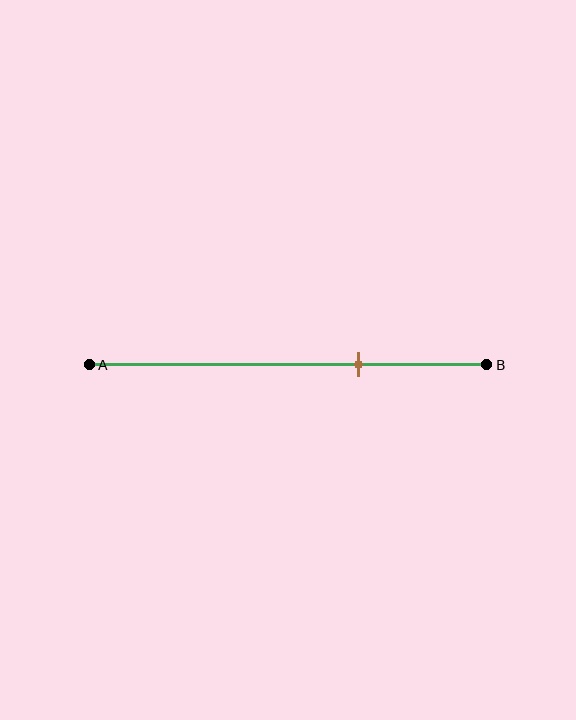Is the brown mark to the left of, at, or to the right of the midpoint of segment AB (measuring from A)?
The brown mark is to the right of the midpoint of segment AB.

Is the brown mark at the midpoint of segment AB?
No, the mark is at about 70% from A, not at the 50% midpoint.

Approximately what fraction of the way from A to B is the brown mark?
The brown mark is approximately 70% of the way from A to B.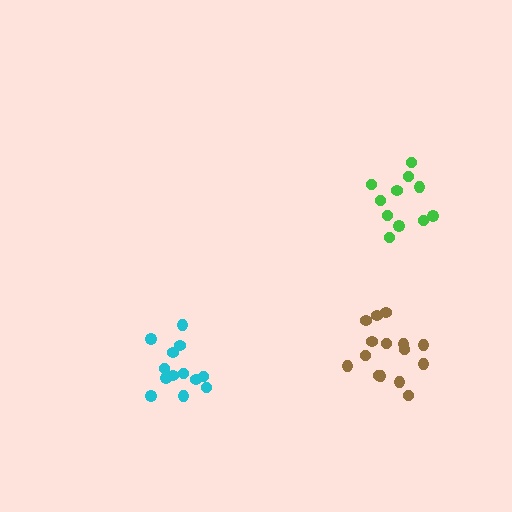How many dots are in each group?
Group 1: 13 dots, Group 2: 11 dots, Group 3: 15 dots (39 total).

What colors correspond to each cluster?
The clusters are colored: cyan, green, brown.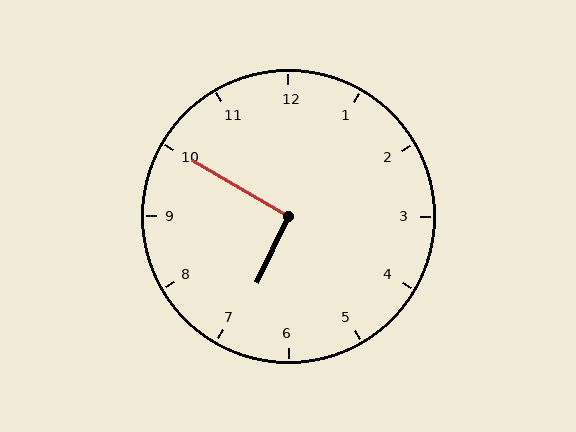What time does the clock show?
6:50.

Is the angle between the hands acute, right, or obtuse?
It is right.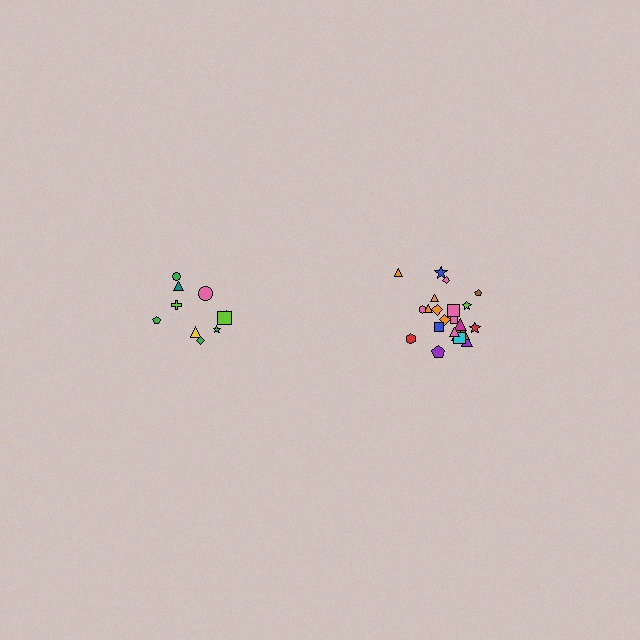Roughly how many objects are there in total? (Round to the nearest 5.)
Roughly 30 objects in total.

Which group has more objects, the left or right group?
The right group.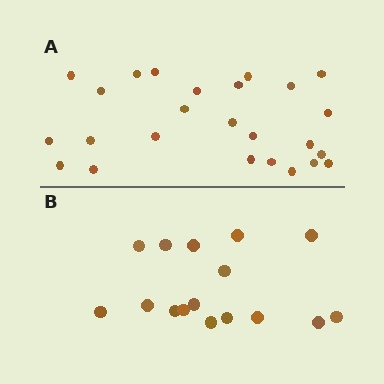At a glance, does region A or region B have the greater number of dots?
Region A (the top region) has more dots.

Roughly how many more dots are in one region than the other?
Region A has roughly 8 or so more dots than region B.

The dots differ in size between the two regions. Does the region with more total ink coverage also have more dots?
No. Region B has more total ink coverage because its dots are larger, but region A actually contains more individual dots. Total area can be misleading — the number of items is what matters here.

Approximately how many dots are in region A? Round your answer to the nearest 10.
About 20 dots. (The exact count is 25, which rounds to 20.)